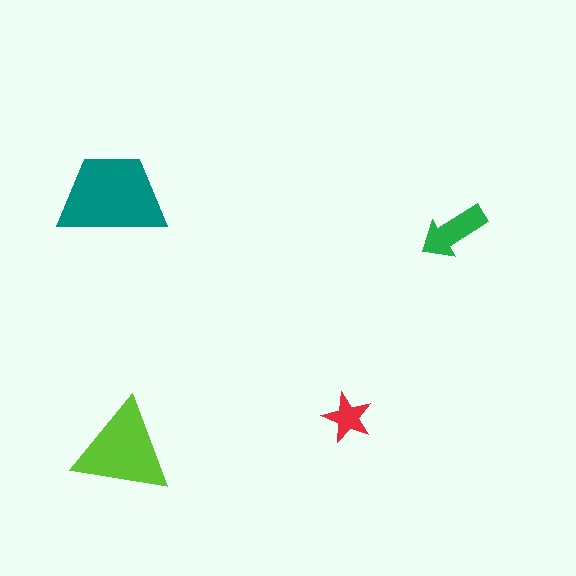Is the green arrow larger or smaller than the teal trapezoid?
Smaller.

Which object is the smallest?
The red star.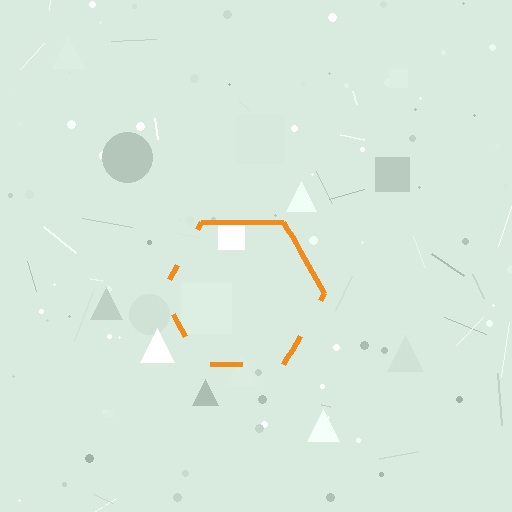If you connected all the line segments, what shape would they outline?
They would outline a hexagon.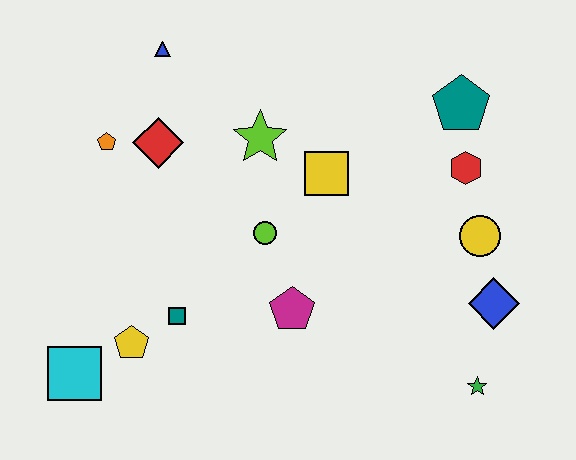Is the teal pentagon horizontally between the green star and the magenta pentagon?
Yes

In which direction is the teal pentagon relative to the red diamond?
The teal pentagon is to the right of the red diamond.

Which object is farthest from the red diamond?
The green star is farthest from the red diamond.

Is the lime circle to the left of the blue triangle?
No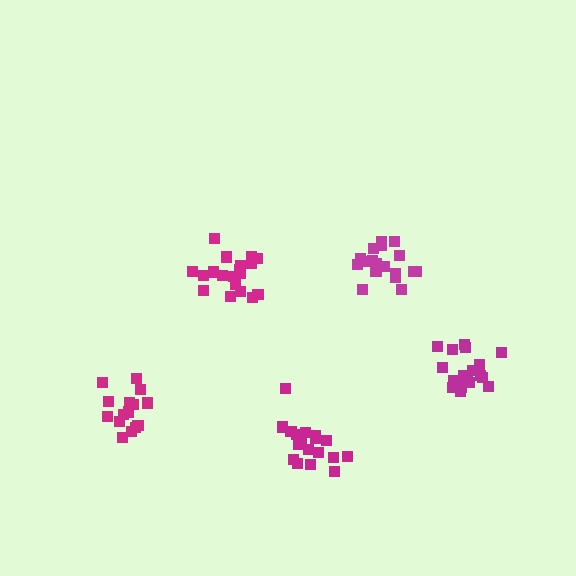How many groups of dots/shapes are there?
There are 5 groups.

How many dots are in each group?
Group 1: 19 dots, Group 2: 18 dots, Group 3: 19 dots, Group 4: 15 dots, Group 5: 18 dots (89 total).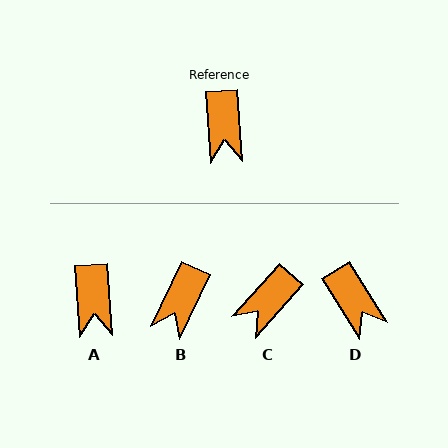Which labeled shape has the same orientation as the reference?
A.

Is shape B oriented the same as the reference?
No, it is off by about 29 degrees.